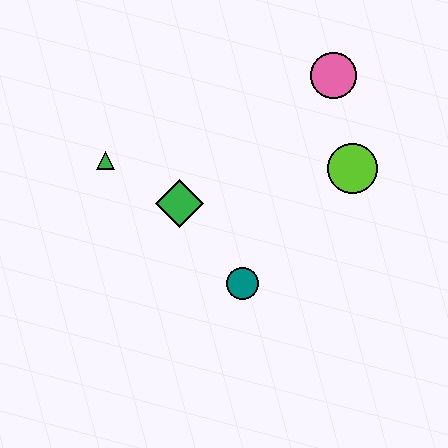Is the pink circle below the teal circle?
No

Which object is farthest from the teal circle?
The pink circle is farthest from the teal circle.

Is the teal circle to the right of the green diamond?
Yes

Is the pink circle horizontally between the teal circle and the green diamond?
No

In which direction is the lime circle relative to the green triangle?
The lime circle is to the right of the green triangle.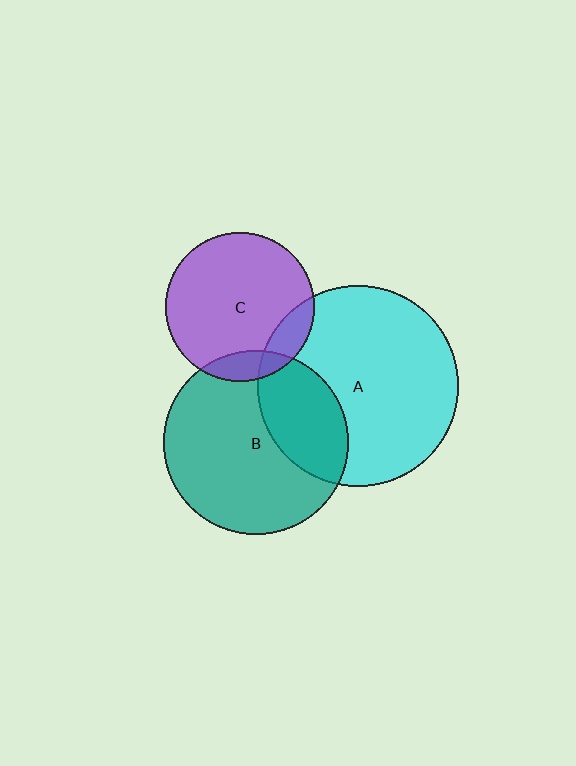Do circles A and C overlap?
Yes.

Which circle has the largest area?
Circle A (cyan).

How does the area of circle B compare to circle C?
Approximately 1.5 times.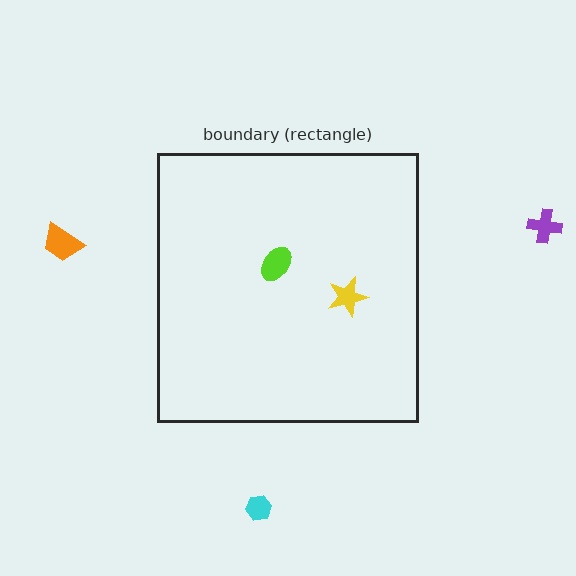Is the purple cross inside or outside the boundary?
Outside.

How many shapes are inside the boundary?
2 inside, 3 outside.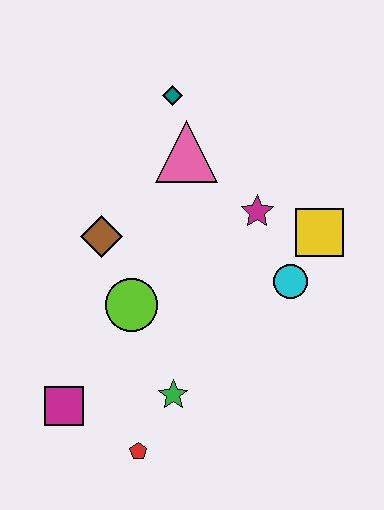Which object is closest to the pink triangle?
The teal diamond is closest to the pink triangle.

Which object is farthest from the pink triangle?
The red pentagon is farthest from the pink triangle.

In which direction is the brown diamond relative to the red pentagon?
The brown diamond is above the red pentagon.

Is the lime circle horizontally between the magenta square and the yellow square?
Yes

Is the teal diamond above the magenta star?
Yes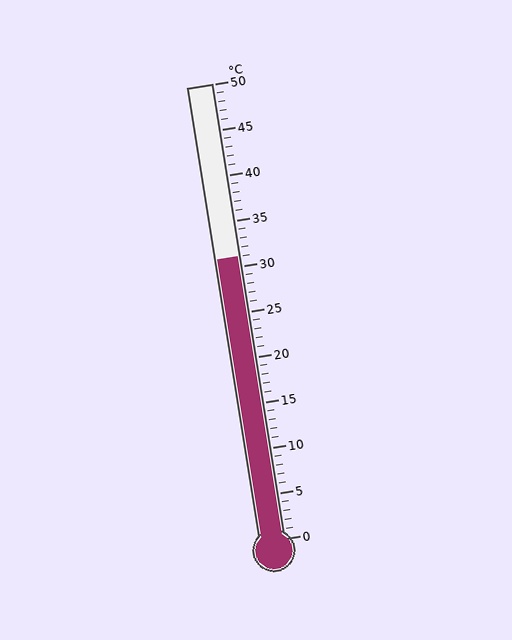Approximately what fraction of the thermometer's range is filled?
The thermometer is filled to approximately 60% of its range.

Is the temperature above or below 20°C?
The temperature is above 20°C.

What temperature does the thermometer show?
The thermometer shows approximately 31°C.